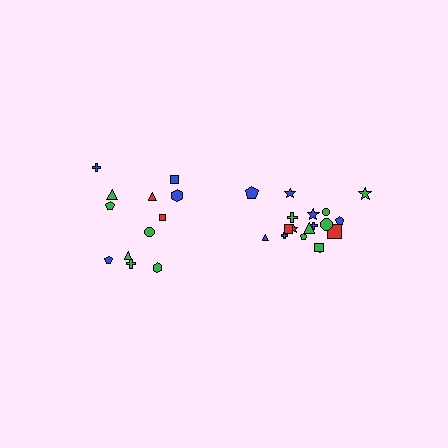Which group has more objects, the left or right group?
The right group.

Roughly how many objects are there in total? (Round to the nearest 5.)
Roughly 30 objects in total.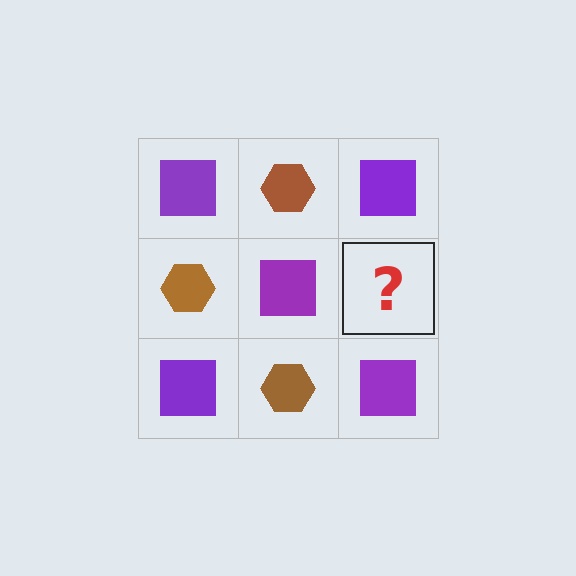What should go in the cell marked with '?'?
The missing cell should contain a brown hexagon.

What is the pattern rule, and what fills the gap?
The rule is that it alternates purple square and brown hexagon in a checkerboard pattern. The gap should be filled with a brown hexagon.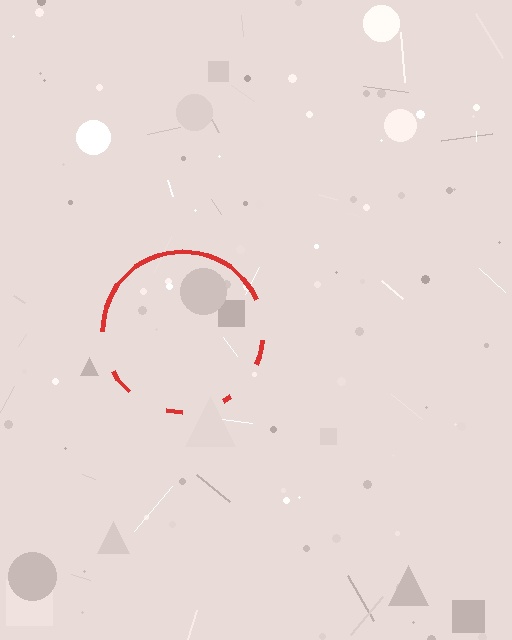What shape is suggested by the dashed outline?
The dashed outline suggests a circle.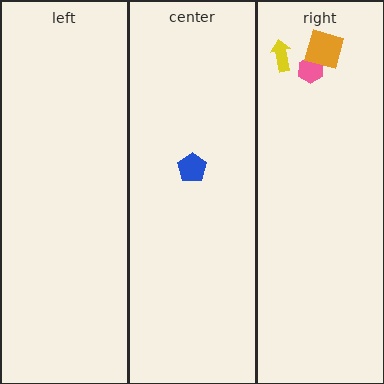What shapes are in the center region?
The blue pentagon.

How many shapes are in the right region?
3.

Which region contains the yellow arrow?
The right region.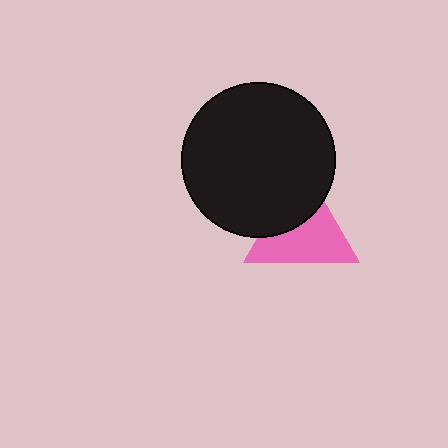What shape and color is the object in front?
The object in front is a black circle.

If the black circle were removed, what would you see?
You would see the complete pink triangle.